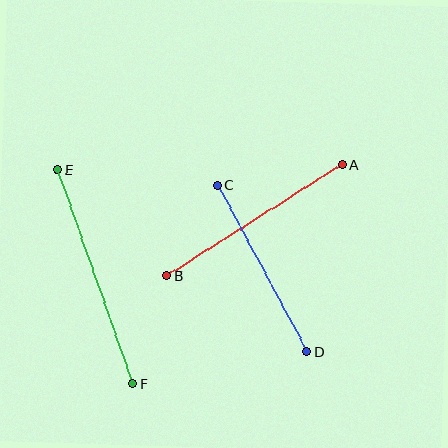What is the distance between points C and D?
The distance is approximately 189 pixels.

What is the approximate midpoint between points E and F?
The midpoint is at approximately (95, 276) pixels.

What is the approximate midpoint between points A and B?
The midpoint is at approximately (255, 220) pixels.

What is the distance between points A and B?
The distance is approximately 207 pixels.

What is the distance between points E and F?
The distance is approximately 226 pixels.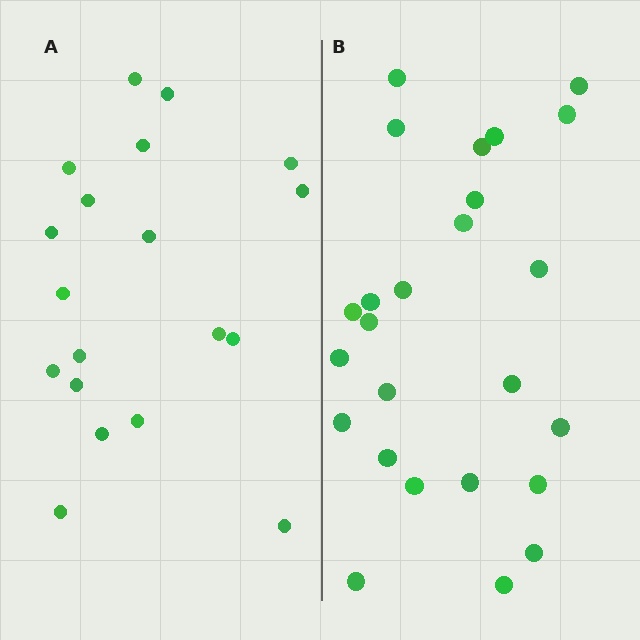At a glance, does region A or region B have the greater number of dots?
Region B (the right region) has more dots.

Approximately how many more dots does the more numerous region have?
Region B has about 6 more dots than region A.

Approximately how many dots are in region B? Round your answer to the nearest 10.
About 20 dots. (The exact count is 25, which rounds to 20.)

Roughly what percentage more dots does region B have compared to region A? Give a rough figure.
About 30% more.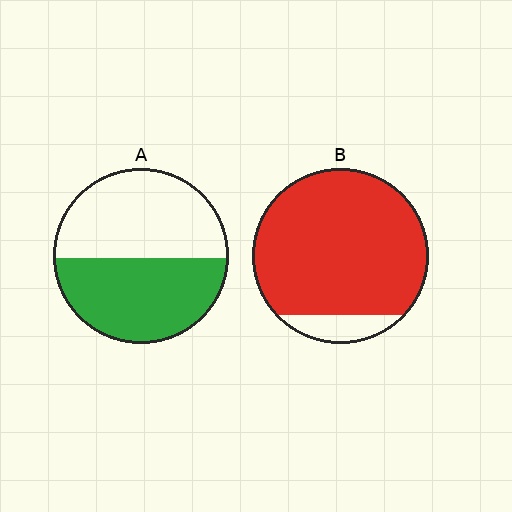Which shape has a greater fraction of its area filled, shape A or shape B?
Shape B.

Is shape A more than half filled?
Roughly half.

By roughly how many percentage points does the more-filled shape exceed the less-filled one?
By roughly 40 percentage points (B over A).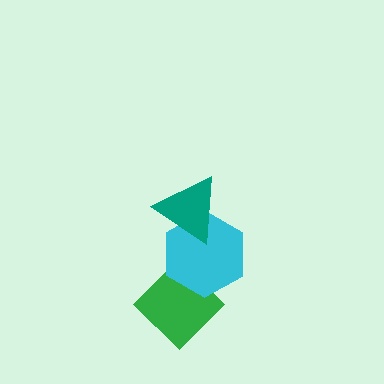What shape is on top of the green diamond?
The cyan hexagon is on top of the green diamond.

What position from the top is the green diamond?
The green diamond is 3rd from the top.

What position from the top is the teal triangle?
The teal triangle is 1st from the top.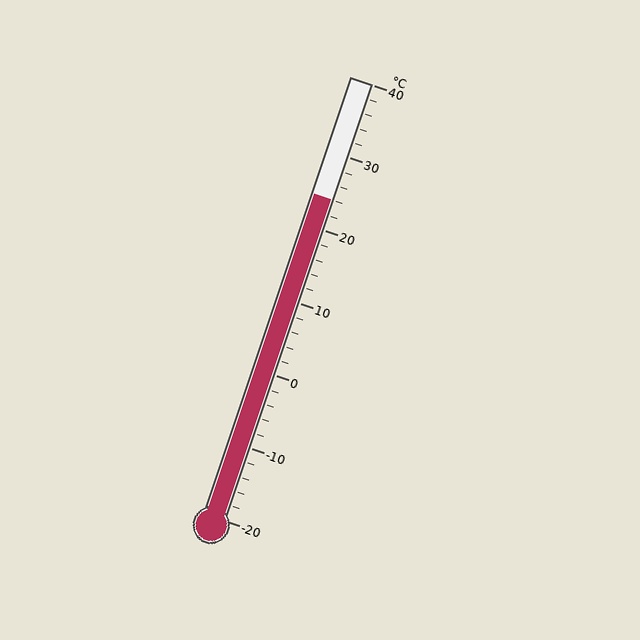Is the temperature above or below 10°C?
The temperature is above 10°C.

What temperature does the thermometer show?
The thermometer shows approximately 24°C.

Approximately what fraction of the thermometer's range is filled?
The thermometer is filled to approximately 75% of its range.